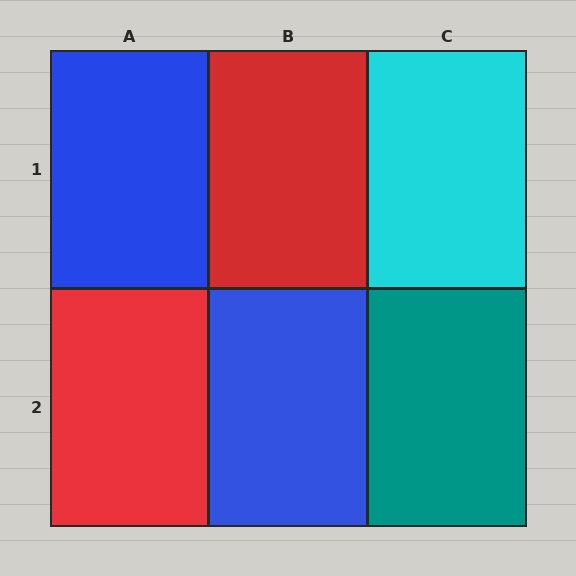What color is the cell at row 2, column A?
Red.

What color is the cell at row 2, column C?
Teal.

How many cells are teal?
1 cell is teal.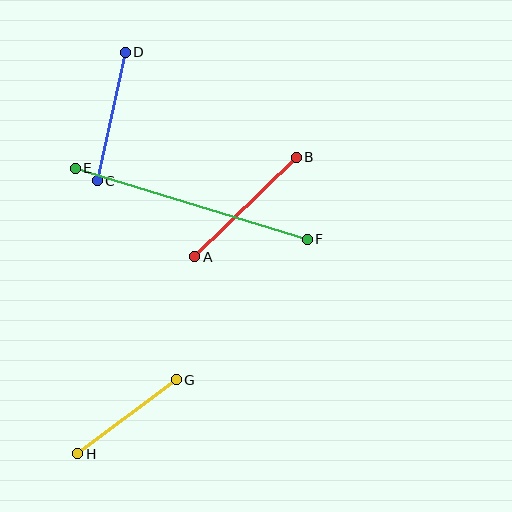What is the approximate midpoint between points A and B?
The midpoint is at approximately (245, 207) pixels.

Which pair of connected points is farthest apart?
Points E and F are farthest apart.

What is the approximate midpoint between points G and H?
The midpoint is at approximately (127, 417) pixels.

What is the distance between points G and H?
The distance is approximately 123 pixels.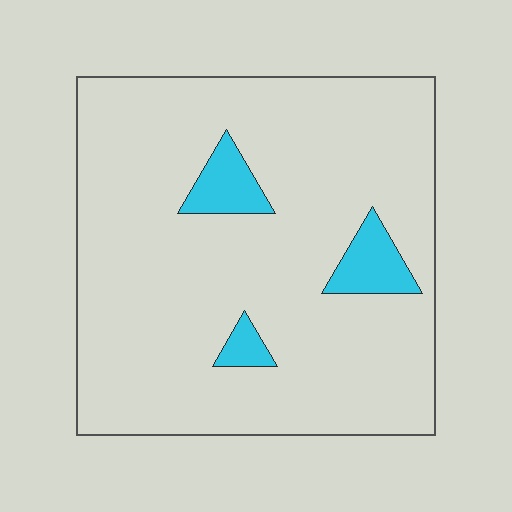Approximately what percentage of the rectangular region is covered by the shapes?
Approximately 10%.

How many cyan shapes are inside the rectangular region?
3.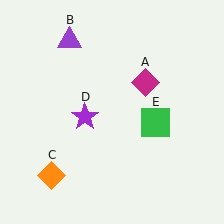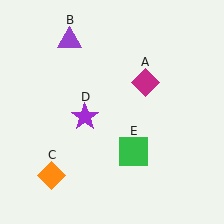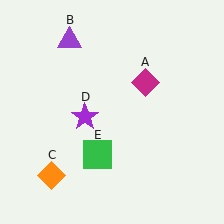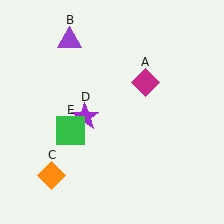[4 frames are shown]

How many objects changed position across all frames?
1 object changed position: green square (object E).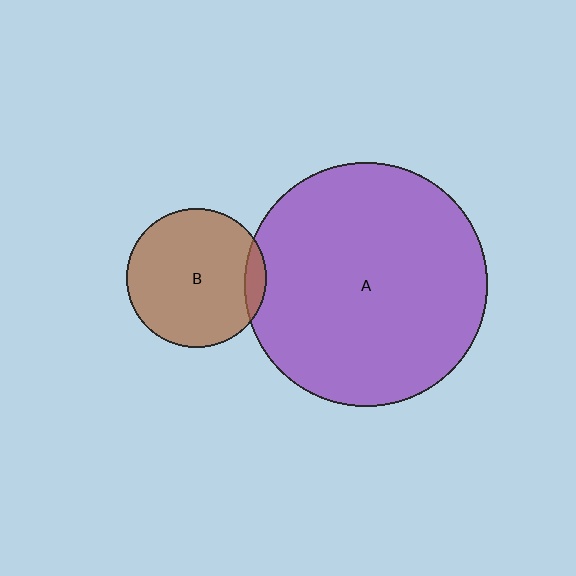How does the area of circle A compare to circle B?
Approximately 3.1 times.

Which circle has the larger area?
Circle A (purple).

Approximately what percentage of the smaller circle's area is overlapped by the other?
Approximately 10%.